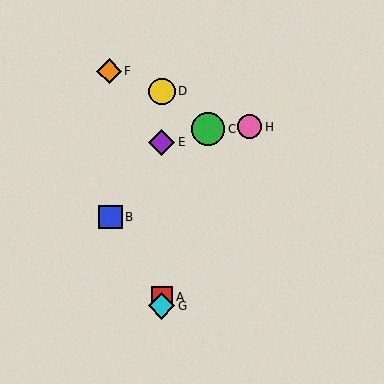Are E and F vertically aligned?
No, E is at x≈162 and F is at x≈109.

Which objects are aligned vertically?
Objects A, D, E, G are aligned vertically.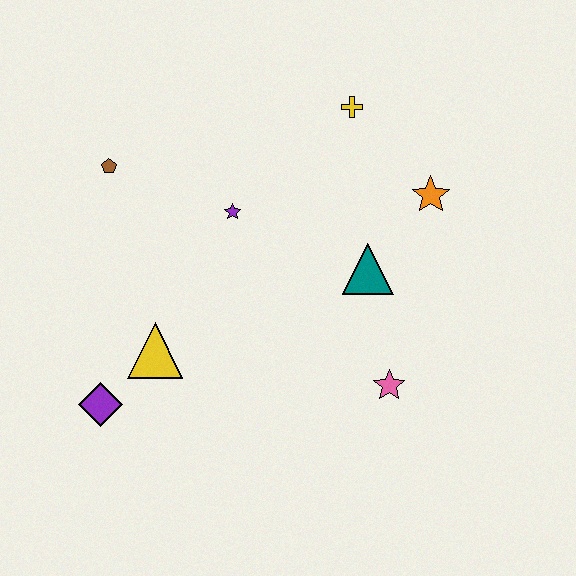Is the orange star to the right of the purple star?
Yes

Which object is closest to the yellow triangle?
The purple diamond is closest to the yellow triangle.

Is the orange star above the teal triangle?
Yes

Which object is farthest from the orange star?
The purple diamond is farthest from the orange star.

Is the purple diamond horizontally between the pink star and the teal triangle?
No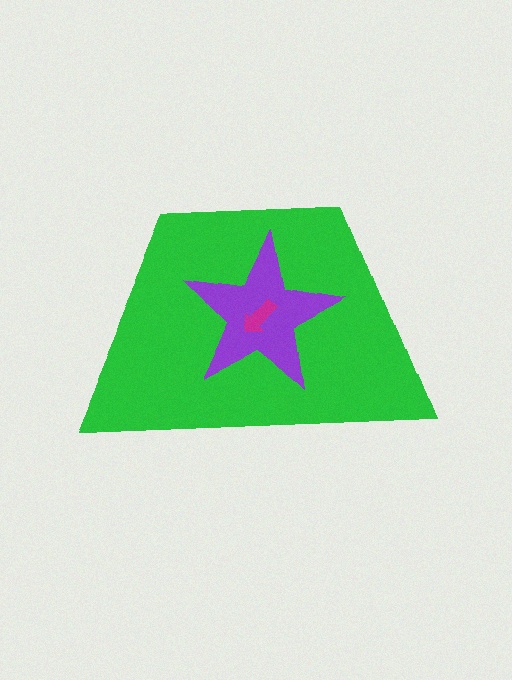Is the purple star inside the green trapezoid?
Yes.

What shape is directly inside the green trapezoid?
The purple star.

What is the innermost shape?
The magenta arrow.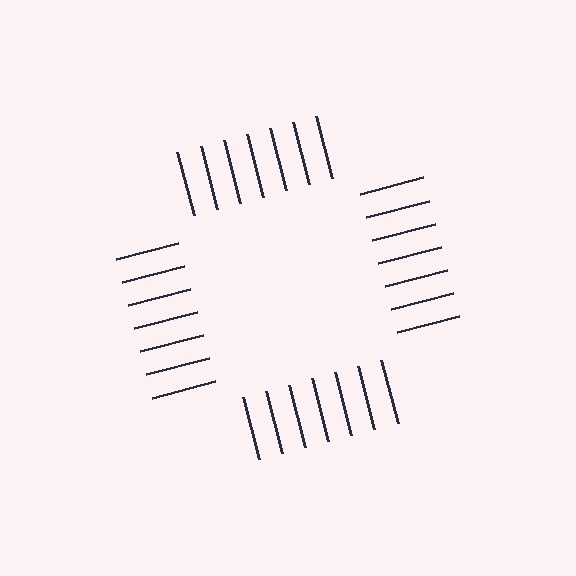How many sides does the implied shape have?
4 sides — the line-ends trace a square.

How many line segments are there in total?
28 — 7 along each of the 4 edges.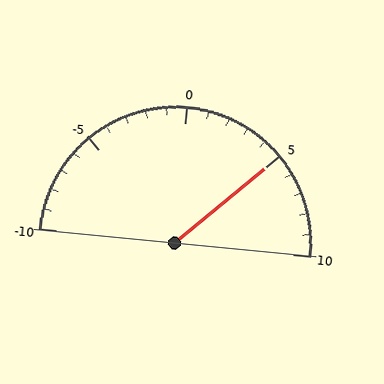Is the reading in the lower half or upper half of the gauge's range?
The reading is in the upper half of the range (-10 to 10).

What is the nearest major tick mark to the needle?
The nearest major tick mark is 5.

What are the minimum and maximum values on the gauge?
The gauge ranges from -10 to 10.